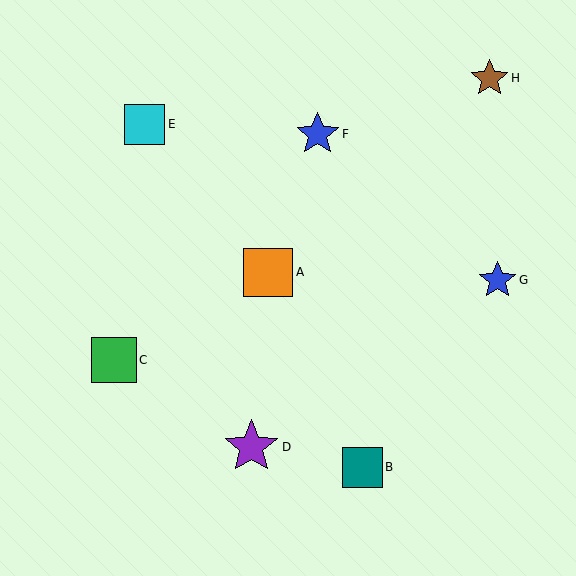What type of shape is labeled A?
Shape A is an orange square.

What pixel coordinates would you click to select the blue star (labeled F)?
Click at (318, 134) to select the blue star F.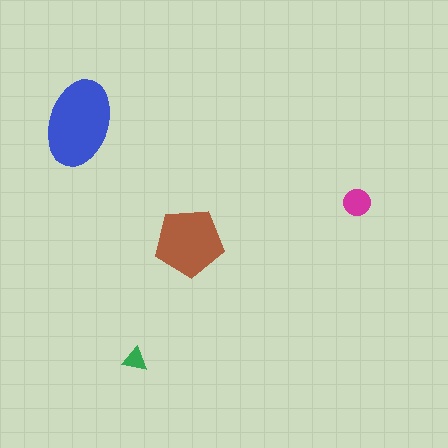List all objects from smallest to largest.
The green triangle, the magenta circle, the brown pentagon, the blue ellipse.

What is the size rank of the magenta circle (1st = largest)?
3rd.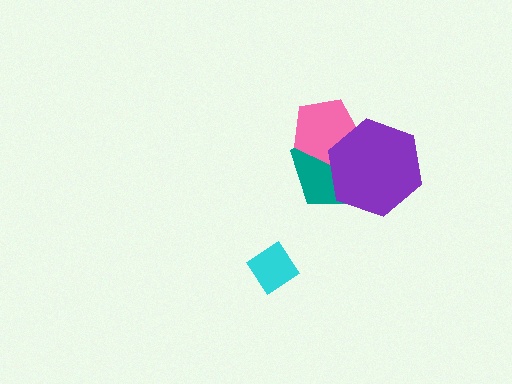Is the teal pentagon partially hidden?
Yes, it is partially covered by another shape.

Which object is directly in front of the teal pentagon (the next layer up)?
The pink pentagon is directly in front of the teal pentagon.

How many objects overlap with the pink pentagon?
2 objects overlap with the pink pentagon.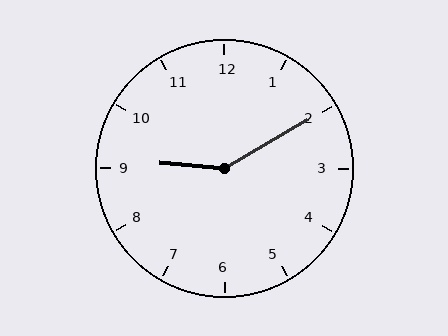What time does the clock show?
9:10.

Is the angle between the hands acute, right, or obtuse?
It is obtuse.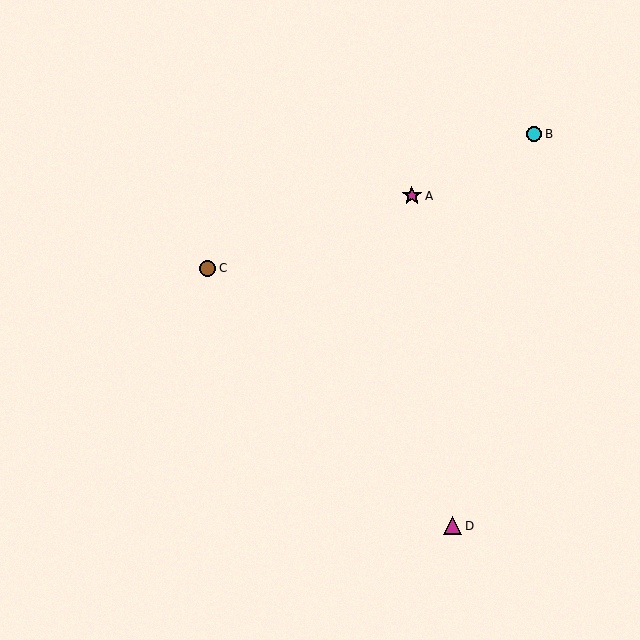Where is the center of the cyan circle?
The center of the cyan circle is at (534, 134).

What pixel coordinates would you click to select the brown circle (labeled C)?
Click at (208, 268) to select the brown circle C.